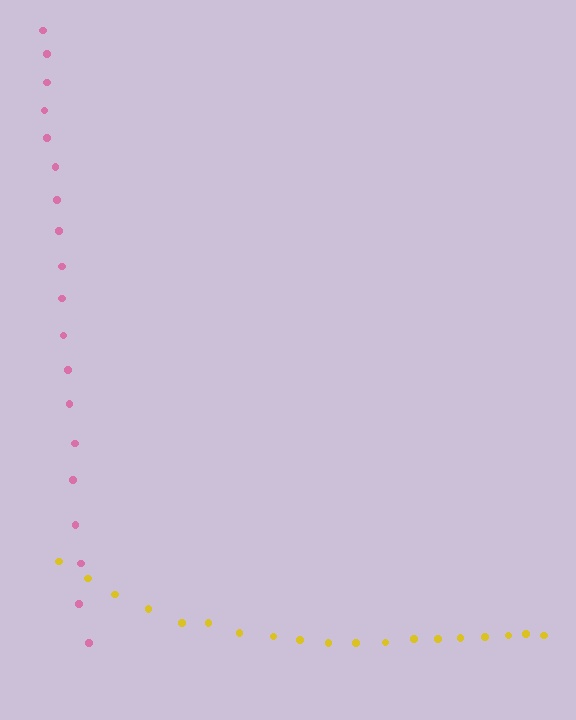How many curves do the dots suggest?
There are 2 distinct paths.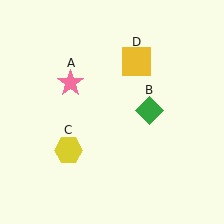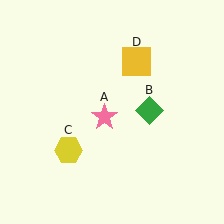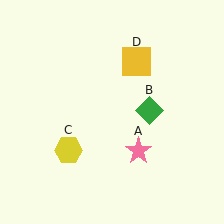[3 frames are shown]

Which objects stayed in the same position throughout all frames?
Green diamond (object B) and yellow hexagon (object C) and yellow square (object D) remained stationary.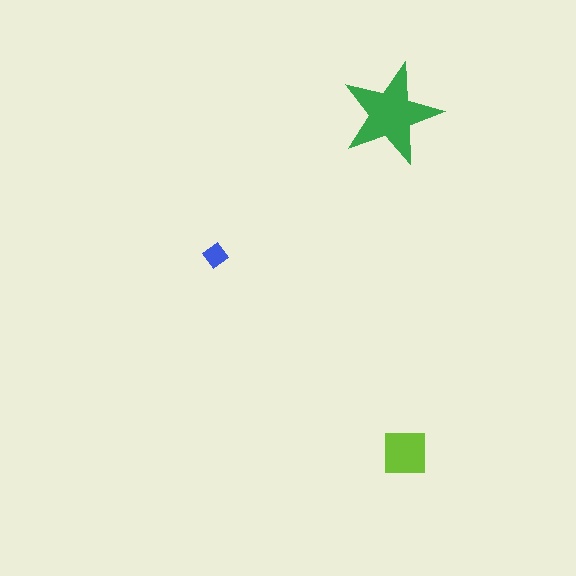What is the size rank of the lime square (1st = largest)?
2nd.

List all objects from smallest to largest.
The blue diamond, the lime square, the green star.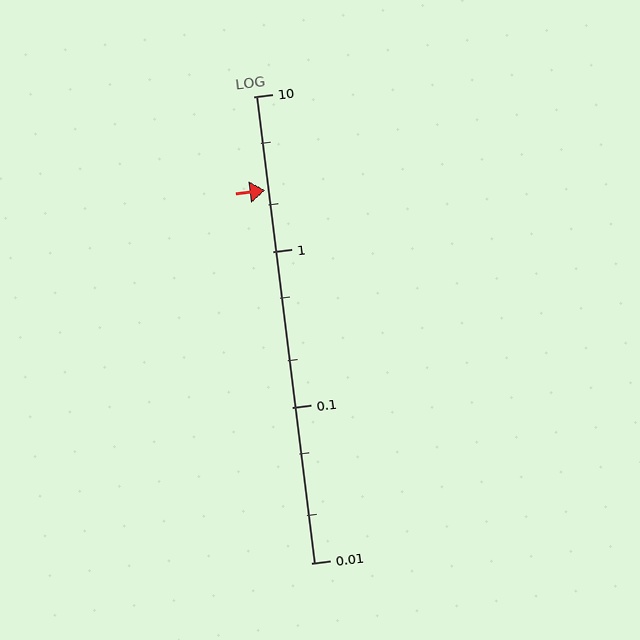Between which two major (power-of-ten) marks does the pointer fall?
The pointer is between 1 and 10.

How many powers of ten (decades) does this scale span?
The scale spans 3 decades, from 0.01 to 10.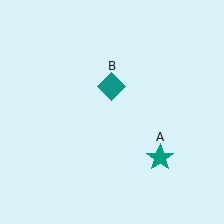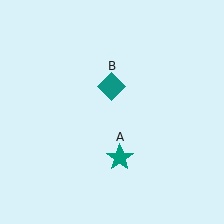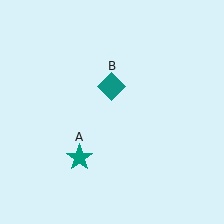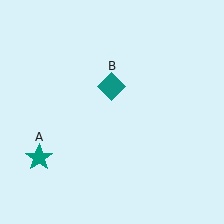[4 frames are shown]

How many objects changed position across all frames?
1 object changed position: teal star (object A).